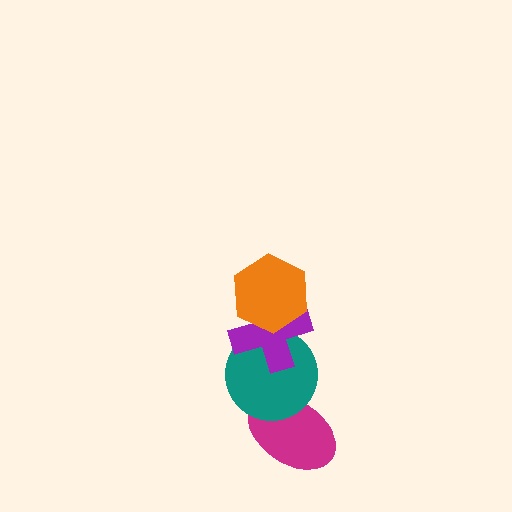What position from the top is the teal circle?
The teal circle is 3rd from the top.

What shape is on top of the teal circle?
The purple cross is on top of the teal circle.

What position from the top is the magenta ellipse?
The magenta ellipse is 4th from the top.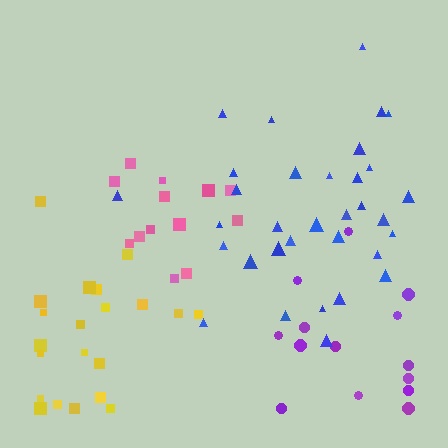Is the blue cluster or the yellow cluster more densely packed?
Blue.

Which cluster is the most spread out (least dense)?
Purple.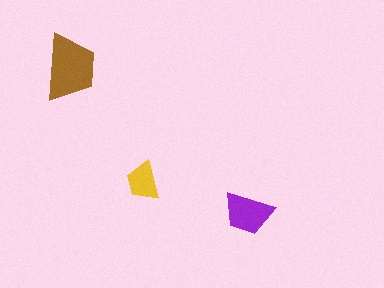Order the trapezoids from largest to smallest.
the brown one, the purple one, the yellow one.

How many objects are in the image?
There are 3 objects in the image.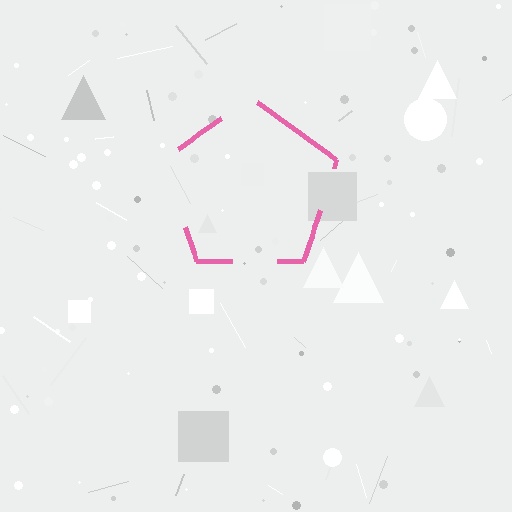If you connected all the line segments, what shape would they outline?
They would outline a pentagon.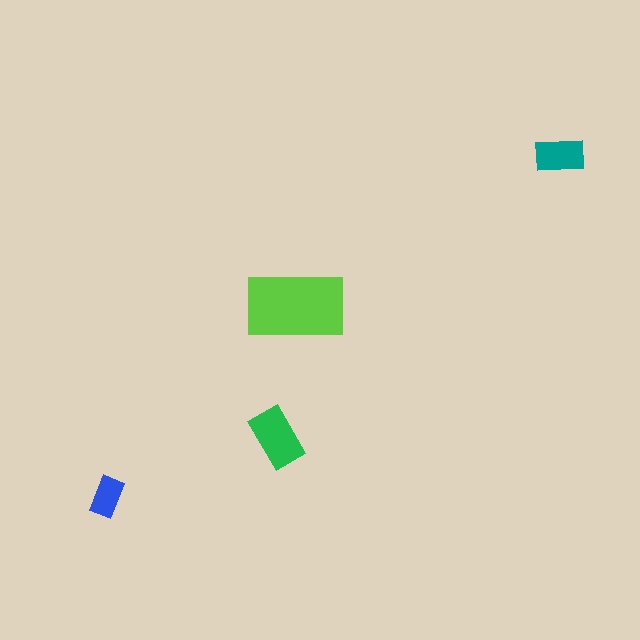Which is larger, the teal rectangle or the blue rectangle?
The teal one.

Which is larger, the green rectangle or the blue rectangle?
The green one.